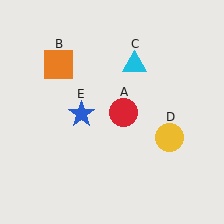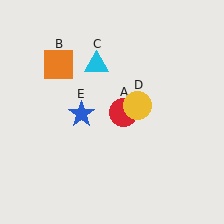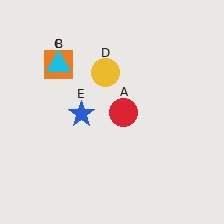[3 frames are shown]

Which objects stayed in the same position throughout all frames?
Red circle (object A) and orange square (object B) and blue star (object E) remained stationary.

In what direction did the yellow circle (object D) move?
The yellow circle (object D) moved up and to the left.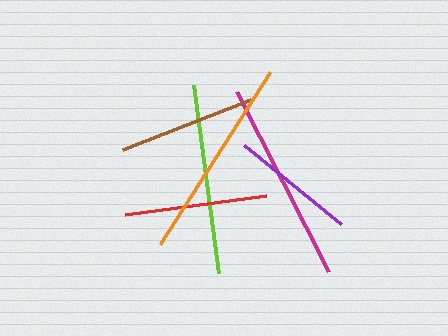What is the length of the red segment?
The red segment is approximately 143 pixels long.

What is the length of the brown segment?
The brown segment is approximately 138 pixels long.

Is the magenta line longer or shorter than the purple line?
The magenta line is longer than the purple line.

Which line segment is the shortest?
The purple line is the shortest at approximately 125 pixels.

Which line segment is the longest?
The orange line is the longest at approximately 205 pixels.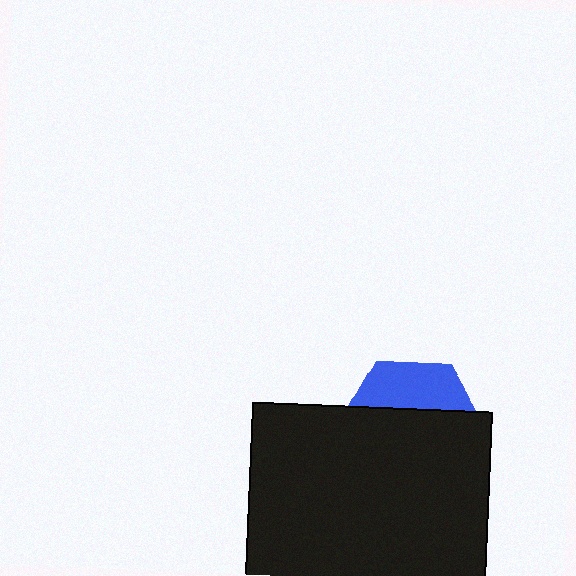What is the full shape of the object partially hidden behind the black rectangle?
The partially hidden object is a blue hexagon.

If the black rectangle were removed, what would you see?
You would see the complete blue hexagon.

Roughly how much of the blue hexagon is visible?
A small part of it is visible (roughly 32%).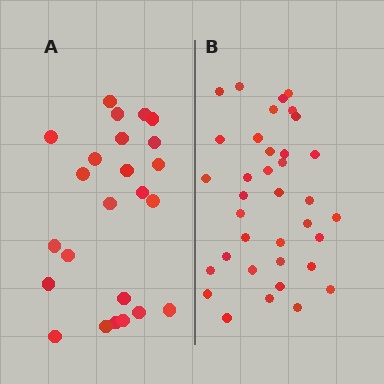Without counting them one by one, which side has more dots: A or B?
Region B (the right region) has more dots.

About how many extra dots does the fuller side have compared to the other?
Region B has roughly 12 or so more dots than region A.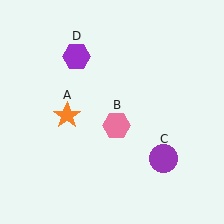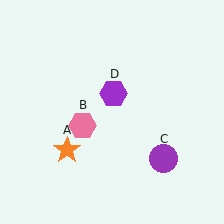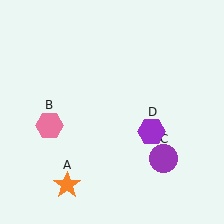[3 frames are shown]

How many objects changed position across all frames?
3 objects changed position: orange star (object A), pink hexagon (object B), purple hexagon (object D).